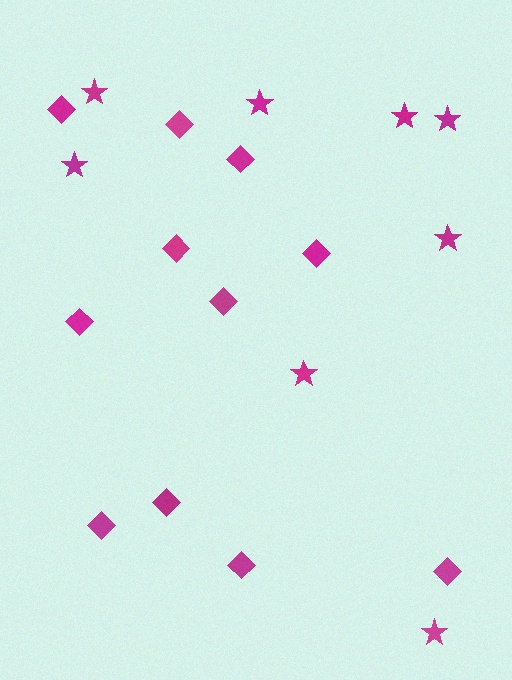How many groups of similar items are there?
There are 2 groups: one group of stars (8) and one group of diamonds (11).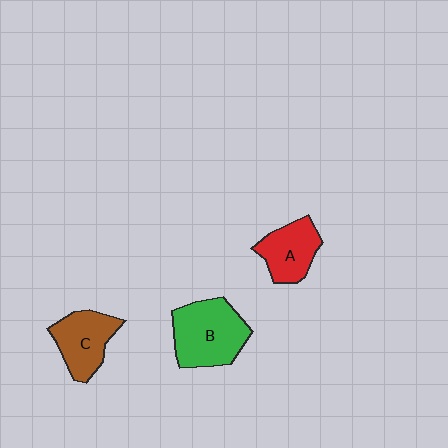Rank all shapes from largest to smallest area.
From largest to smallest: B (green), C (brown), A (red).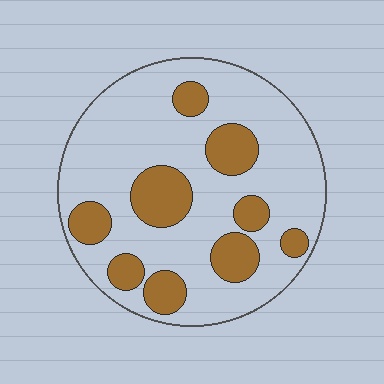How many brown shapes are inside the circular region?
9.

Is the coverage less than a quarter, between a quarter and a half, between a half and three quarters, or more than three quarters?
Between a quarter and a half.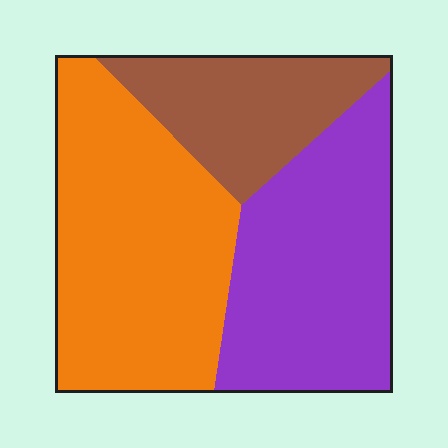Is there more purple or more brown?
Purple.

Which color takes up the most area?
Orange, at roughly 45%.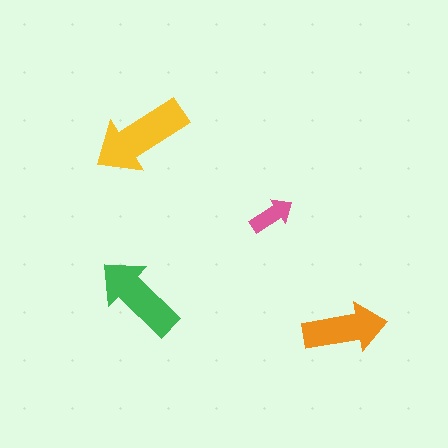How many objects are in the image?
There are 4 objects in the image.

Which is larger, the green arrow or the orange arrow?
The green one.